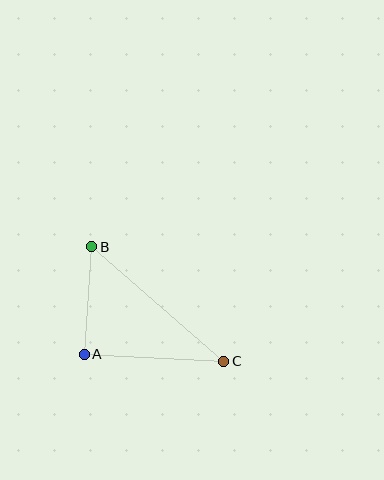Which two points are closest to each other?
Points A and B are closest to each other.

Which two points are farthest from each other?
Points B and C are farthest from each other.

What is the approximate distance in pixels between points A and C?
The distance between A and C is approximately 140 pixels.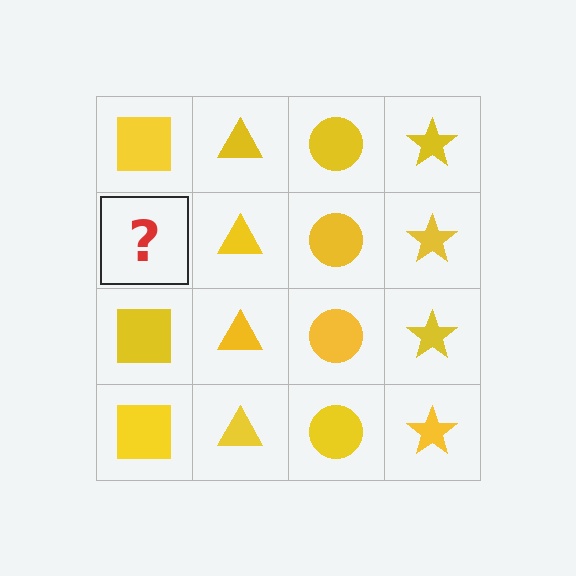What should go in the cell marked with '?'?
The missing cell should contain a yellow square.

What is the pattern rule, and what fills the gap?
The rule is that each column has a consistent shape. The gap should be filled with a yellow square.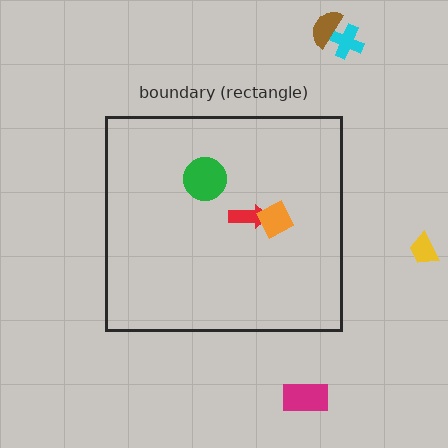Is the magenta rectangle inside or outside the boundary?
Outside.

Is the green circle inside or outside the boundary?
Inside.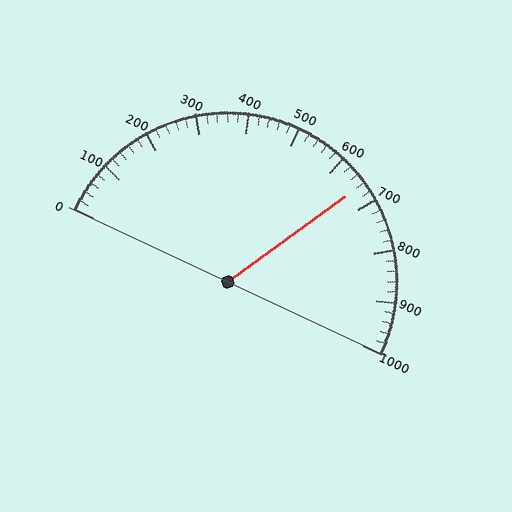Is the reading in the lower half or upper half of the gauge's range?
The reading is in the upper half of the range (0 to 1000).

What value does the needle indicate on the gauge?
The needle indicates approximately 660.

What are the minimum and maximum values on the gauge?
The gauge ranges from 0 to 1000.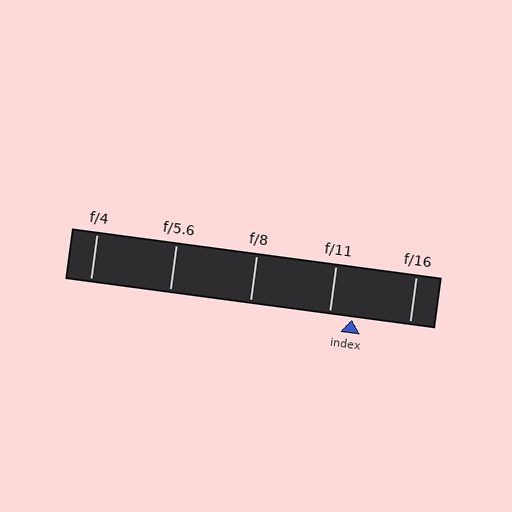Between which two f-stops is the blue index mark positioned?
The index mark is between f/11 and f/16.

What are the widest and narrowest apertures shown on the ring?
The widest aperture shown is f/4 and the narrowest is f/16.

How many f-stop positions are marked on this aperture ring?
There are 5 f-stop positions marked.